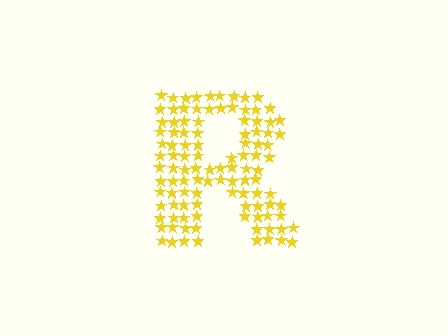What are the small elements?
The small elements are stars.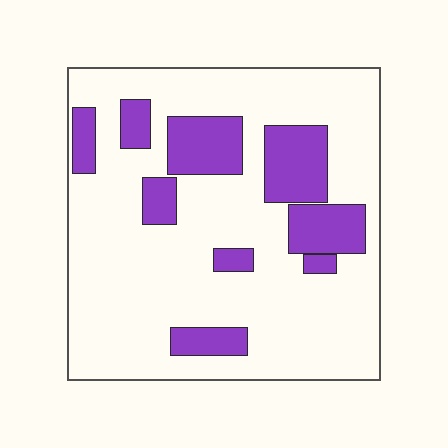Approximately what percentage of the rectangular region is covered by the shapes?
Approximately 20%.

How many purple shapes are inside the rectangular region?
9.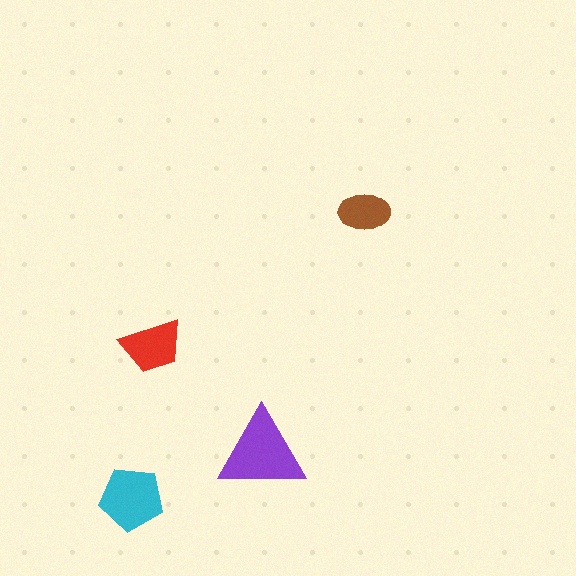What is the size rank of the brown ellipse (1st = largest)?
4th.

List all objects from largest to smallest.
The purple triangle, the cyan pentagon, the red trapezoid, the brown ellipse.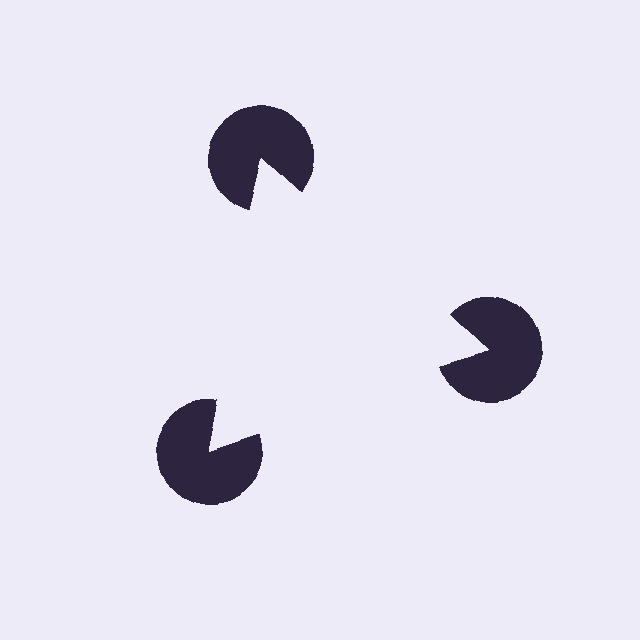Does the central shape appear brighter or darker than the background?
It typically appears slightly brighter than the background, even though no actual brightness change is drawn.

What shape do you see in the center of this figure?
An illusory triangle — its edges are inferred from the aligned wedge cuts in the pac-man discs, not physically drawn.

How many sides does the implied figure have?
3 sides.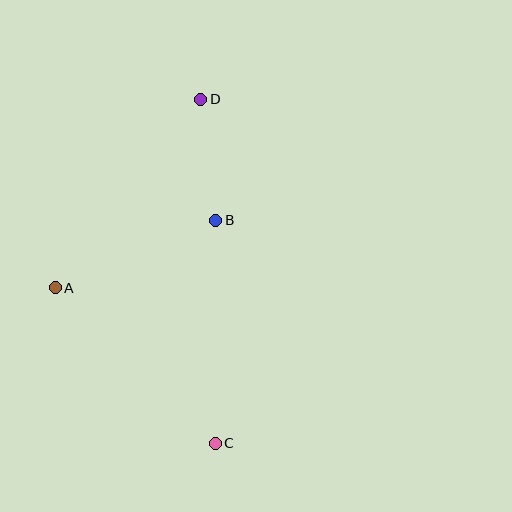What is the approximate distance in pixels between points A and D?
The distance between A and D is approximately 238 pixels.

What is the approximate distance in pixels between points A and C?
The distance between A and C is approximately 223 pixels.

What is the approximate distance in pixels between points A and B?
The distance between A and B is approximately 174 pixels.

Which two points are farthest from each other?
Points C and D are farthest from each other.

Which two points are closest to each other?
Points B and D are closest to each other.